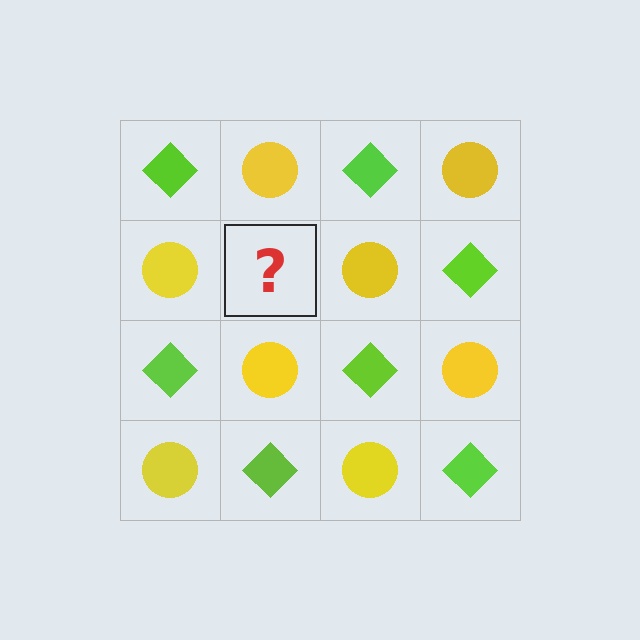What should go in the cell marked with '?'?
The missing cell should contain a lime diamond.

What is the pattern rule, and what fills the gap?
The rule is that it alternates lime diamond and yellow circle in a checkerboard pattern. The gap should be filled with a lime diamond.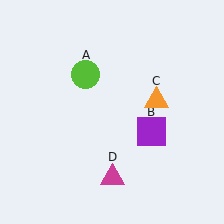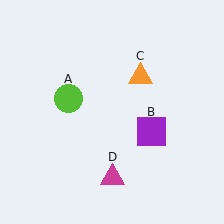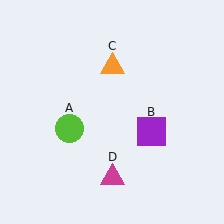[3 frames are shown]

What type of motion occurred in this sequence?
The lime circle (object A), orange triangle (object C) rotated counterclockwise around the center of the scene.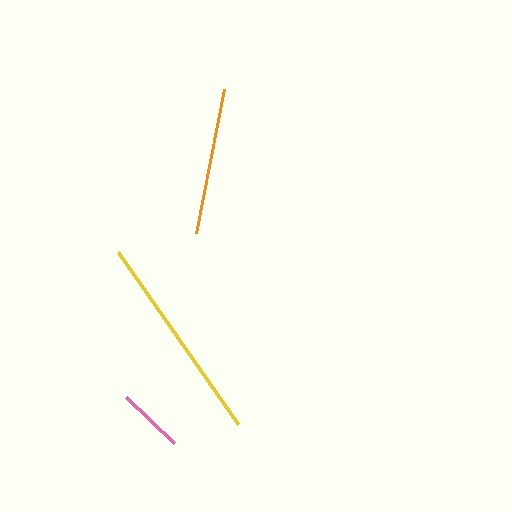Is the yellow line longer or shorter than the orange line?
The yellow line is longer than the orange line.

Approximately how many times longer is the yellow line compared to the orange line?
The yellow line is approximately 1.4 times the length of the orange line.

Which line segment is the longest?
The yellow line is the longest at approximately 210 pixels.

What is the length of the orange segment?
The orange segment is approximately 146 pixels long.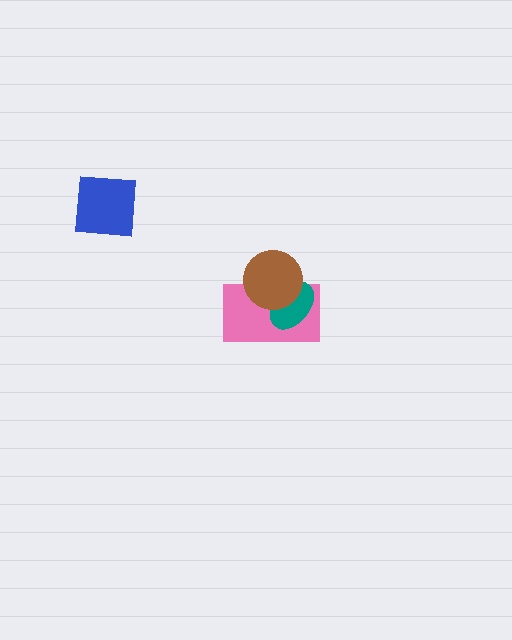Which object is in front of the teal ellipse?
The brown circle is in front of the teal ellipse.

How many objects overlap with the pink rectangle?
2 objects overlap with the pink rectangle.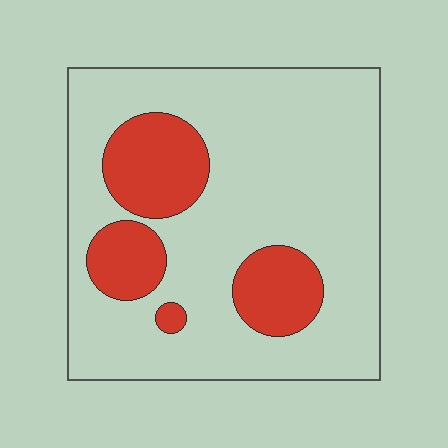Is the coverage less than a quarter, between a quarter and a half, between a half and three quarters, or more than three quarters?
Less than a quarter.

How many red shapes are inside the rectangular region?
4.